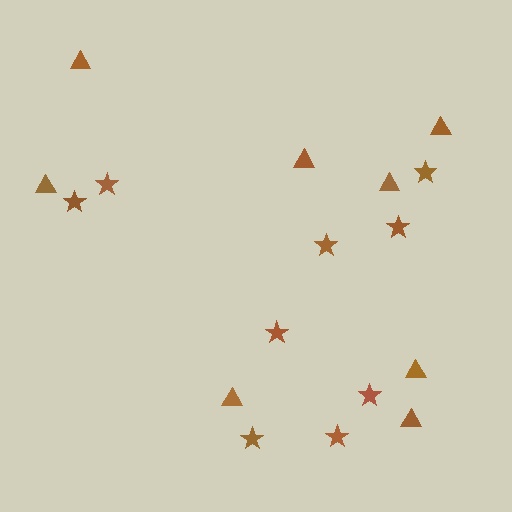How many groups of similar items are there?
There are 2 groups: one group of stars (9) and one group of triangles (8).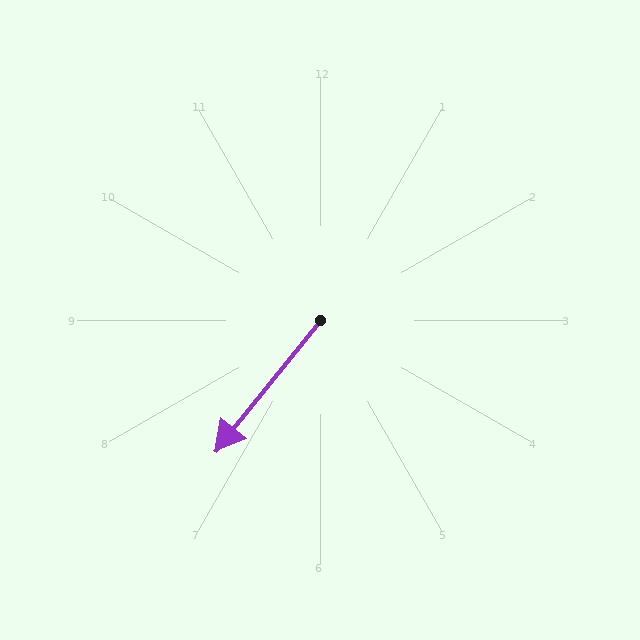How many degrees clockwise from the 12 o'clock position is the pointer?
Approximately 219 degrees.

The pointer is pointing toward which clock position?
Roughly 7 o'clock.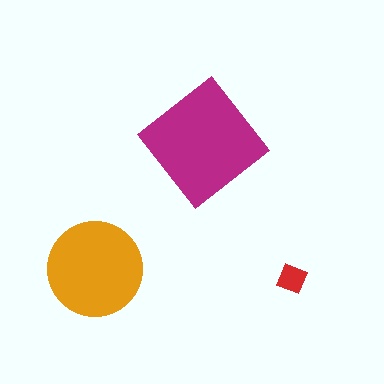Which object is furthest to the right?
The red diamond is rightmost.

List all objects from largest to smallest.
The magenta diamond, the orange circle, the red diamond.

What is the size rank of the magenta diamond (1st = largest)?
1st.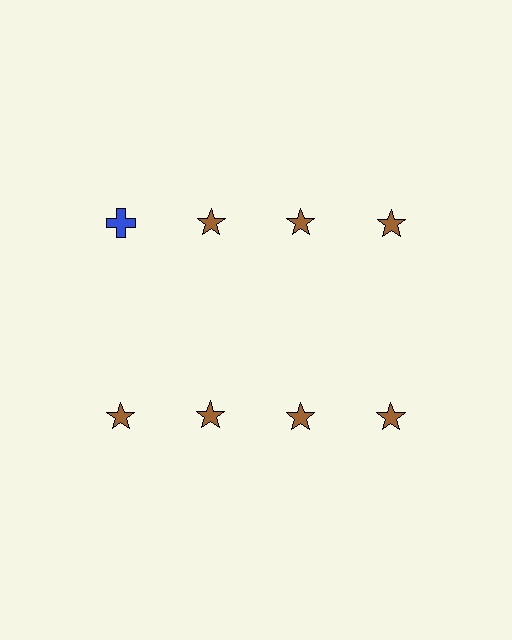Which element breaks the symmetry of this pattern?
The blue cross in the top row, leftmost column breaks the symmetry. All other shapes are brown stars.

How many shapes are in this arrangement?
There are 8 shapes arranged in a grid pattern.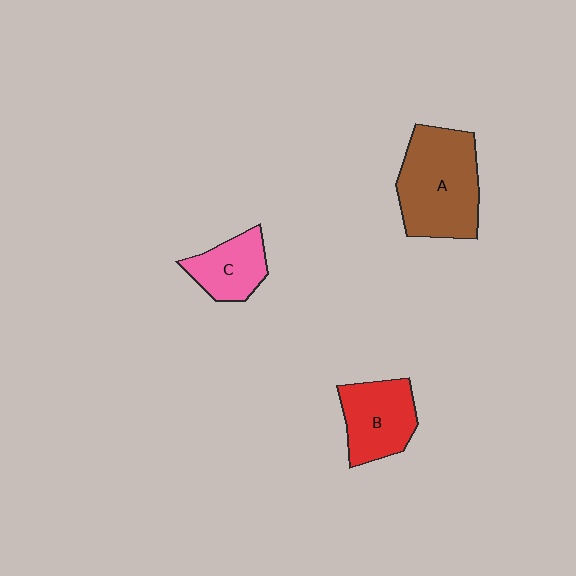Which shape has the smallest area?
Shape C (pink).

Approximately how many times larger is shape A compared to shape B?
Approximately 1.5 times.